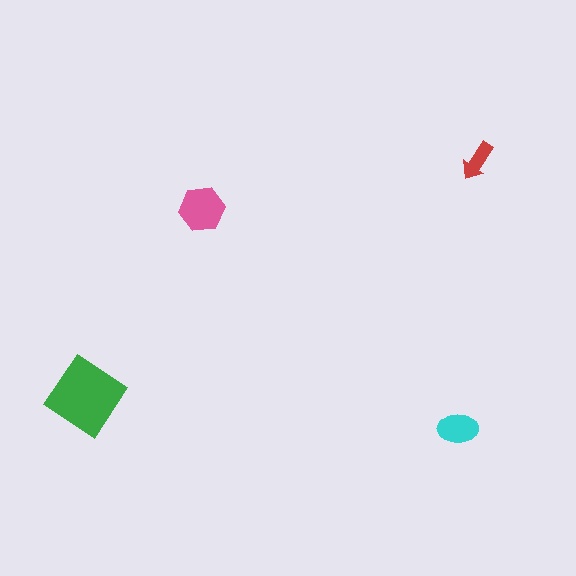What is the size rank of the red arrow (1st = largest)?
4th.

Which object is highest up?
The red arrow is topmost.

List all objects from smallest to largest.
The red arrow, the cyan ellipse, the pink hexagon, the green diamond.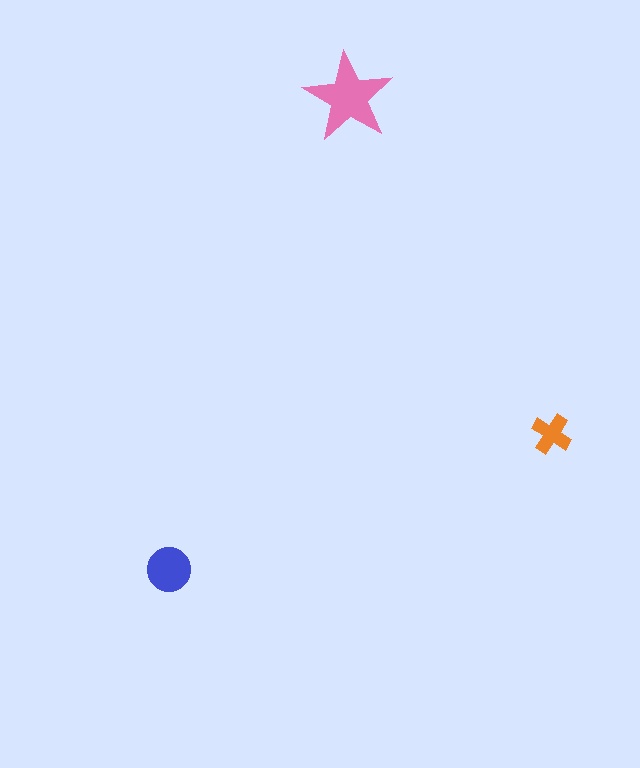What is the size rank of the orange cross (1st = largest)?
3rd.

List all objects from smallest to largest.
The orange cross, the blue circle, the pink star.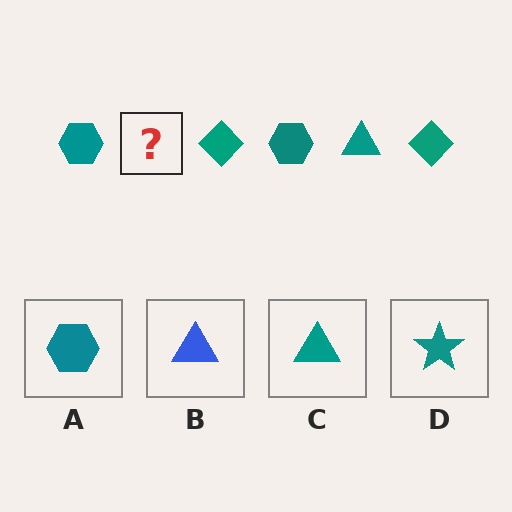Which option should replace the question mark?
Option C.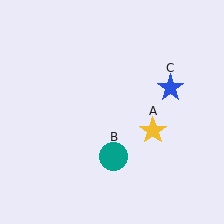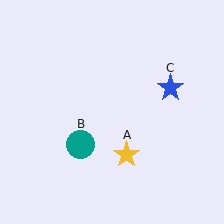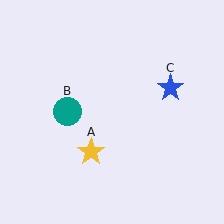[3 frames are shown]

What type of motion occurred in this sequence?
The yellow star (object A), teal circle (object B) rotated clockwise around the center of the scene.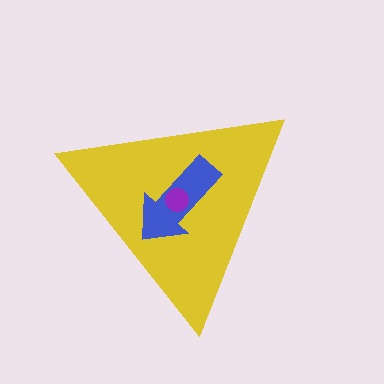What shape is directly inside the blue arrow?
The purple circle.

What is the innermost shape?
The purple circle.